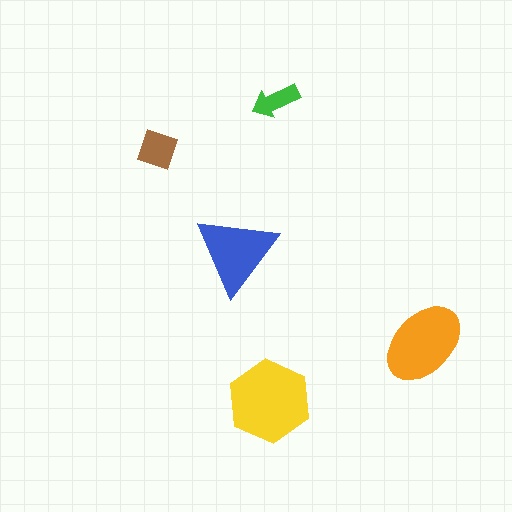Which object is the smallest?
The green arrow.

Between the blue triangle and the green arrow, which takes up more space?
The blue triangle.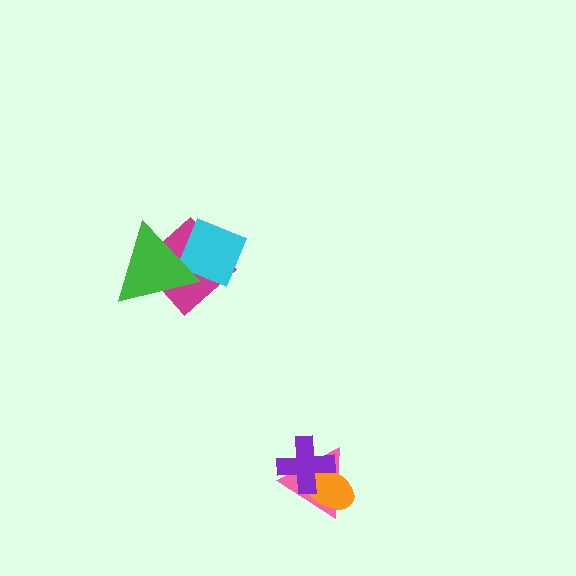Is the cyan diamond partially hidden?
Yes, it is partially covered by another shape.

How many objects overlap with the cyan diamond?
2 objects overlap with the cyan diamond.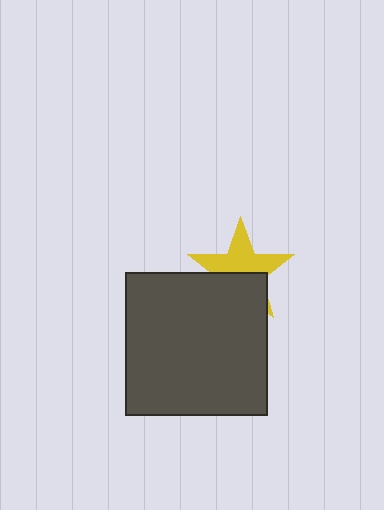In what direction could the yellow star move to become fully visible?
The yellow star could move up. That would shift it out from behind the dark gray square entirely.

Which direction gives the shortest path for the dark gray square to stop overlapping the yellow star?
Moving down gives the shortest separation.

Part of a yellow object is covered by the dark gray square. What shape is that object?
It is a star.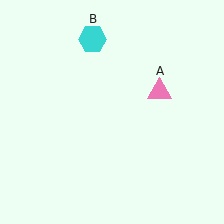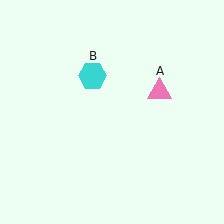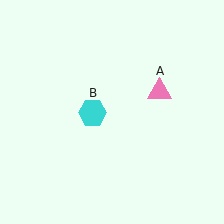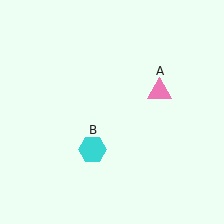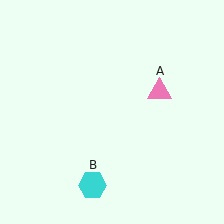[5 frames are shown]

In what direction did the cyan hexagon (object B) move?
The cyan hexagon (object B) moved down.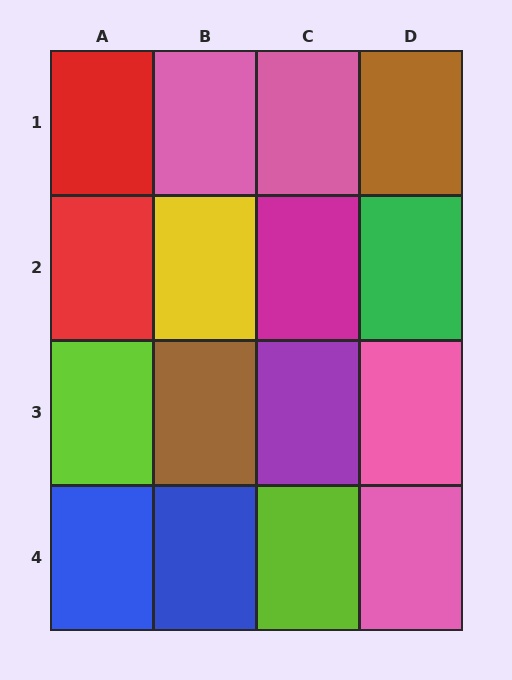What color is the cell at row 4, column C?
Lime.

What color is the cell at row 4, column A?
Blue.